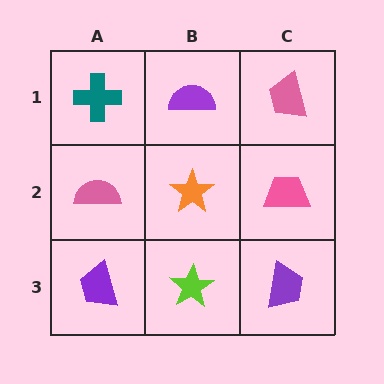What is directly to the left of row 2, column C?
An orange star.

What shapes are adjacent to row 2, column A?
A teal cross (row 1, column A), a purple trapezoid (row 3, column A), an orange star (row 2, column B).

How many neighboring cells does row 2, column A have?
3.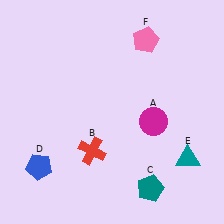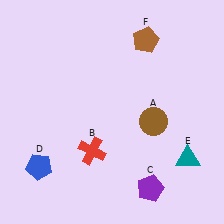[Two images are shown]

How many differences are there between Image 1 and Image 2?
There are 3 differences between the two images.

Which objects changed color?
A changed from magenta to brown. C changed from teal to purple. F changed from pink to brown.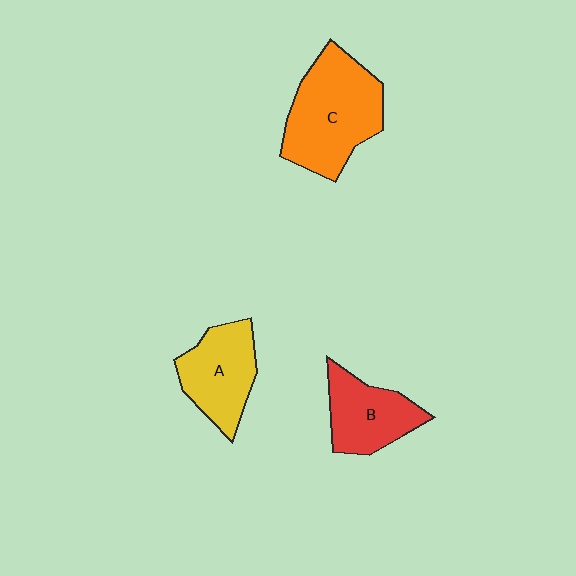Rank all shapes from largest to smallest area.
From largest to smallest: C (orange), A (yellow), B (red).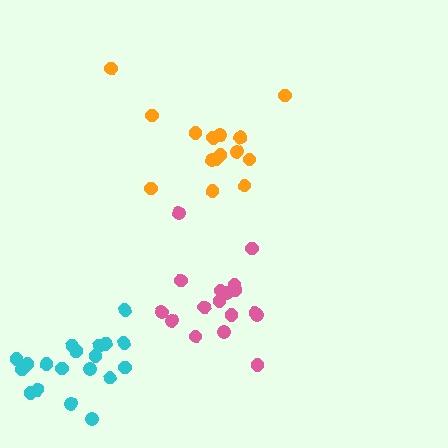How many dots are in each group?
Group 1: 15 dots, Group 2: 17 dots, Group 3: 19 dots (51 total).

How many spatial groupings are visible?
There are 3 spatial groupings.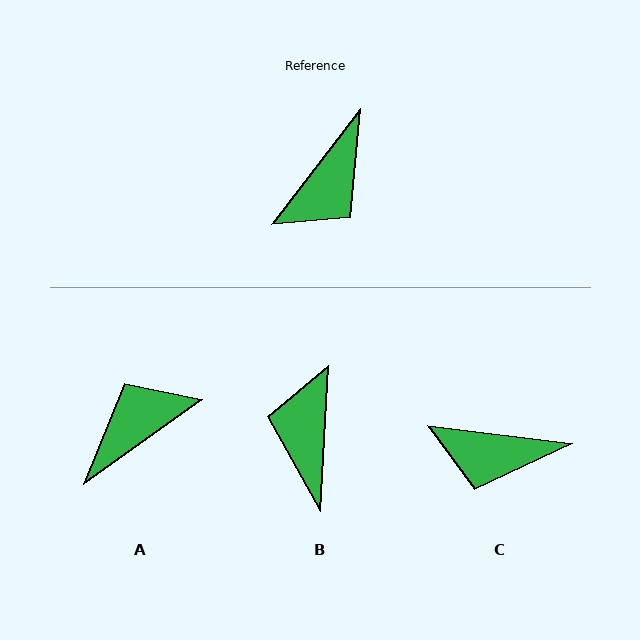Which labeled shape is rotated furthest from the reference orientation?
A, about 163 degrees away.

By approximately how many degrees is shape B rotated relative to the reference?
Approximately 146 degrees clockwise.